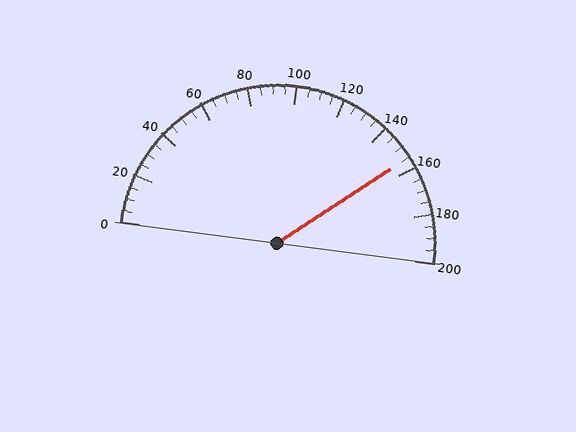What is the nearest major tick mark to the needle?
The nearest major tick mark is 160.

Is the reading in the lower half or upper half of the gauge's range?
The reading is in the upper half of the range (0 to 200).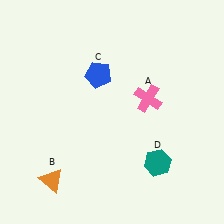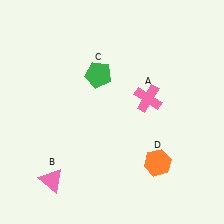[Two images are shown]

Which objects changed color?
B changed from orange to pink. C changed from blue to green. D changed from teal to orange.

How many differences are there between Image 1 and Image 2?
There are 3 differences between the two images.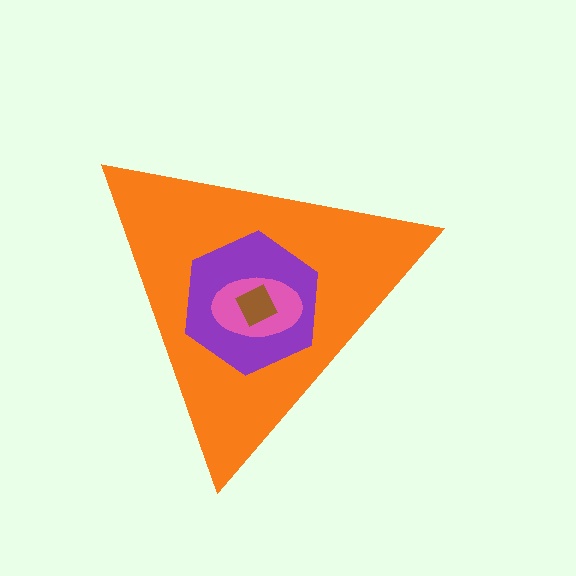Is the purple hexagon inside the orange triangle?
Yes.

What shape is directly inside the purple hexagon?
The pink ellipse.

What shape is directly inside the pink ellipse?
The brown diamond.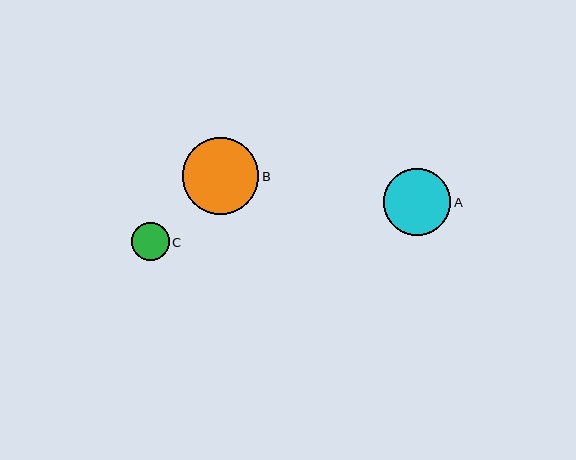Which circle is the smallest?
Circle C is the smallest with a size of approximately 38 pixels.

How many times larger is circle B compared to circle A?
Circle B is approximately 1.1 times the size of circle A.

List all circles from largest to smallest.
From largest to smallest: B, A, C.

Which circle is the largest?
Circle B is the largest with a size of approximately 77 pixels.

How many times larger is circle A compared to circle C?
Circle A is approximately 1.8 times the size of circle C.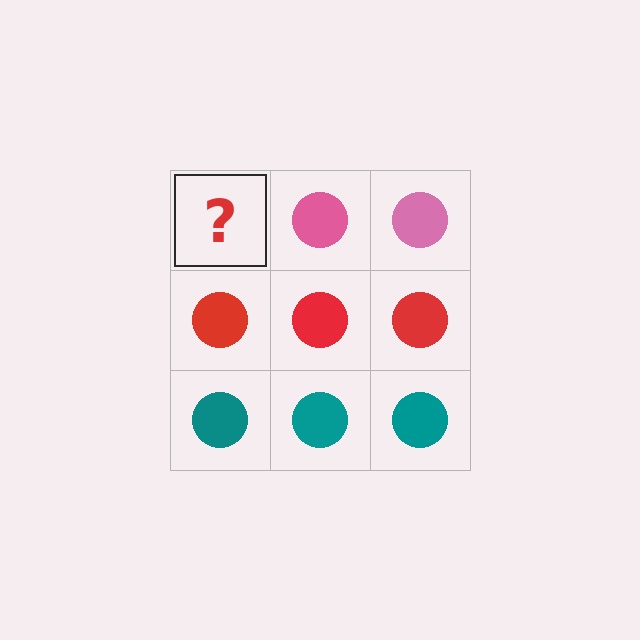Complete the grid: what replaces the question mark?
The question mark should be replaced with a pink circle.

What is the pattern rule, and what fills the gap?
The rule is that each row has a consistent color. The gap should be filled with a pink circle.